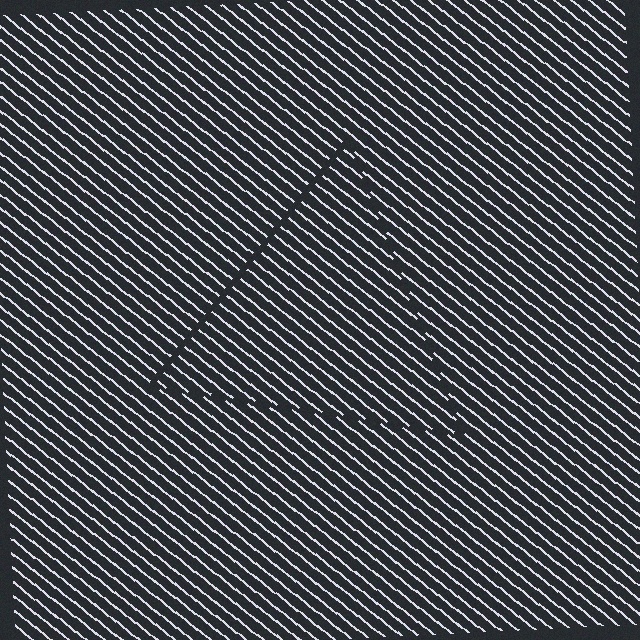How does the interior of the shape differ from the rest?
The interior of the shape contains the same grating, shifted by half a period — the contour is defined by the phase discontinuity where line-ends from the inner and outer gratings abut.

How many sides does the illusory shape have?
3 sides — the line-ends trace a triangle.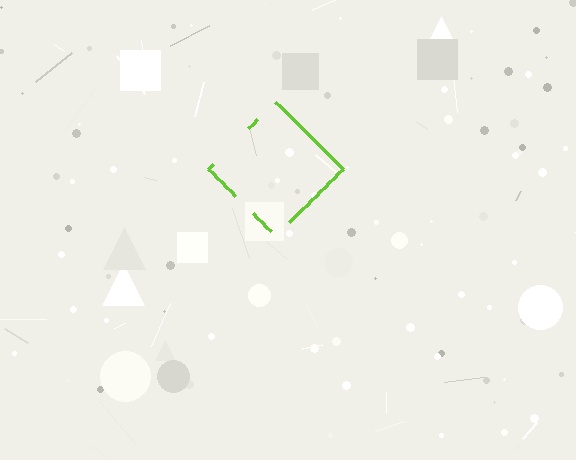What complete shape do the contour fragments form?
The contour fragments form a diamond.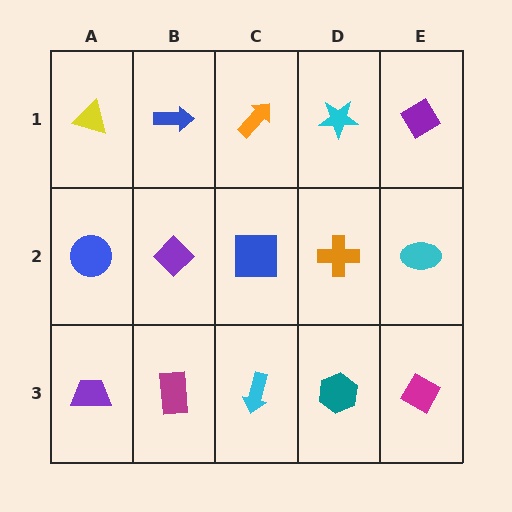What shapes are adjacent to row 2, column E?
A purple diamond (row 1, column E), a magenta diamond (row 3, column E), an orange cross (row 2, column D).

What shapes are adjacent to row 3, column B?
A purple diamond (row 2, column B), a purple trapezoid (row 3, column A), a cyan arrow (row 3, column C).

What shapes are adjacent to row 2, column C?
An orange arrow (row 1, column C), a cyan arrow (row 3, column C), a purple diamond (row 2, column B), an orange cross (row 2, column D).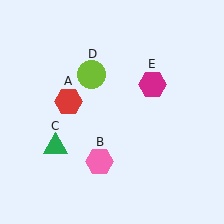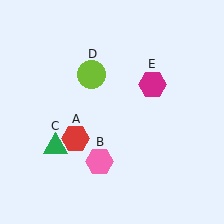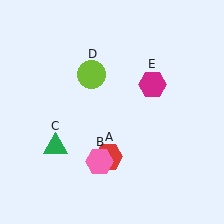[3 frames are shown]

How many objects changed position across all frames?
1 object changed position: red hexagon (object A).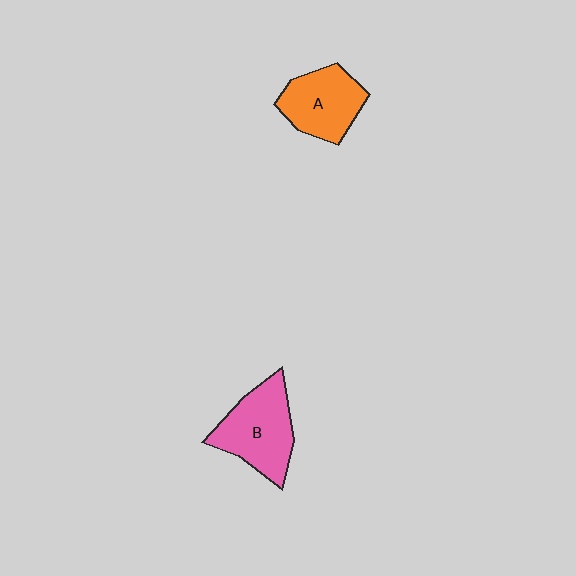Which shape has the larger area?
Shape B (pink).